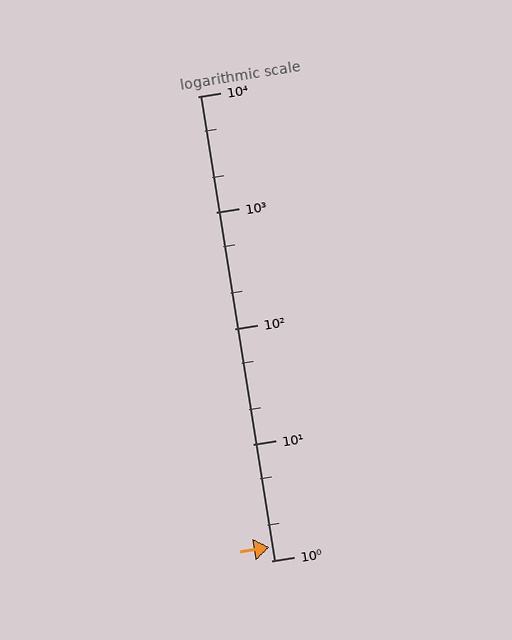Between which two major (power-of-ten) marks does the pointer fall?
The pointer is between 1 and 10.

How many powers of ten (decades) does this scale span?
The scale spans 4 decades, from 1 to 10000.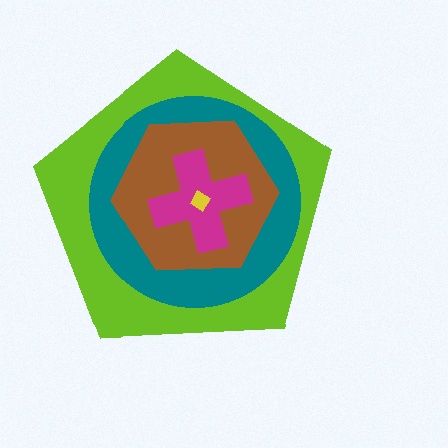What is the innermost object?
The yellow diamond.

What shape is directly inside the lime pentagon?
The teal circle.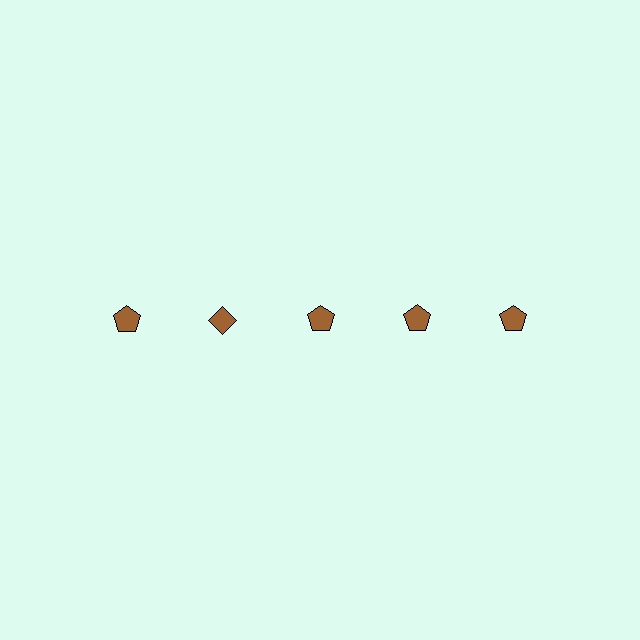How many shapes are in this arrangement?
There are 5 shapes arranged in a grid pattern.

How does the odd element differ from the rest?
It has a different shape: diamond instead of pentagon.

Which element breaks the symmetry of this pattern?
The brown diamond in the top row, second from left column breaks the symmetry. All other shapes are brown pentagons.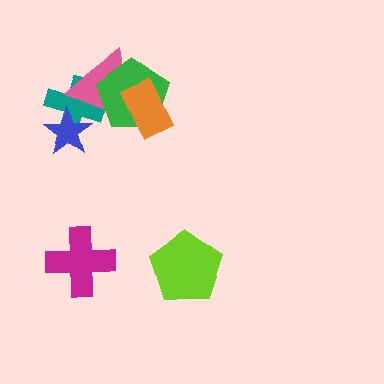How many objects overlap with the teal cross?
3 objects overlap with the teal cross.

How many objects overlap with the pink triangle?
4 objects overlap with the pink triangle.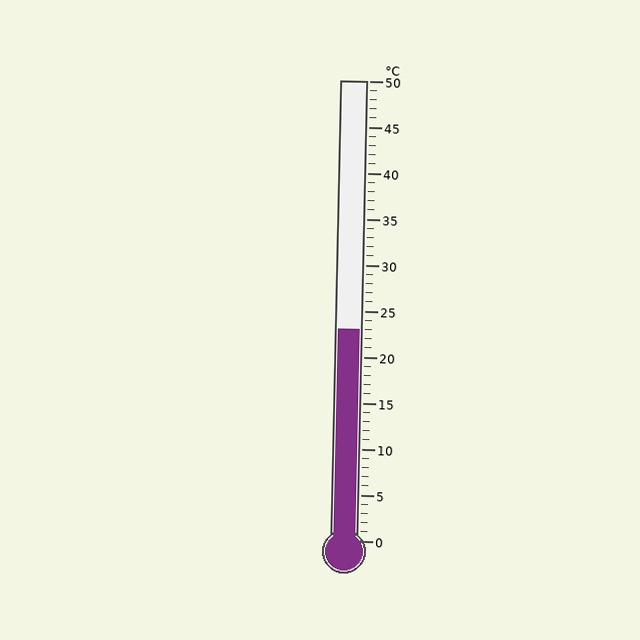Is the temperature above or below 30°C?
The temperature is below 30°C.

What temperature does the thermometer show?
The thermometer shows approximately 23°C.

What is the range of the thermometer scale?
The thermometer scale ranges from 0°C to 50°C.